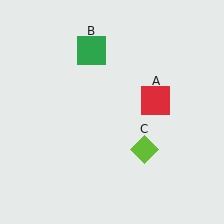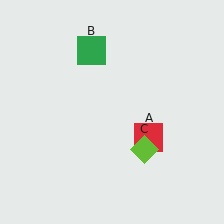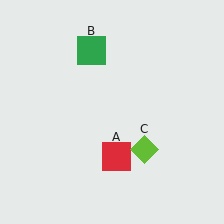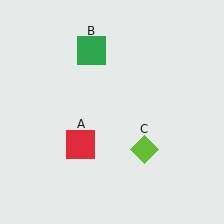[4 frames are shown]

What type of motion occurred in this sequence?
The red square (object A) rotated clockwise around the center of the scene.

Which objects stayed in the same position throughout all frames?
Green square (object B) and lime diamond (object C) remained stationary.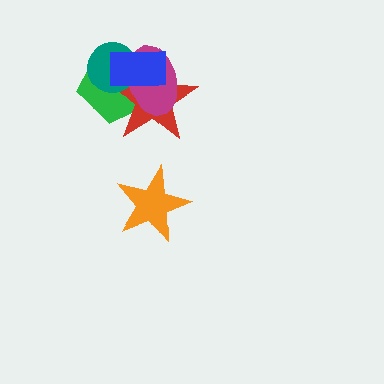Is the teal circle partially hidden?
Yes, it is partially covered by another shape.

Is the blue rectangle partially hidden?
No, no other shape covers it.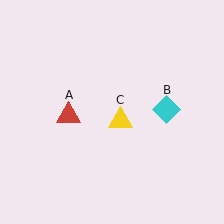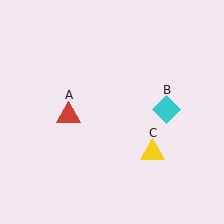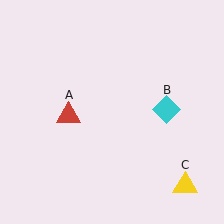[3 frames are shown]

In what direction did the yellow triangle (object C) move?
The yellow triangle (object C) moved down and to the right.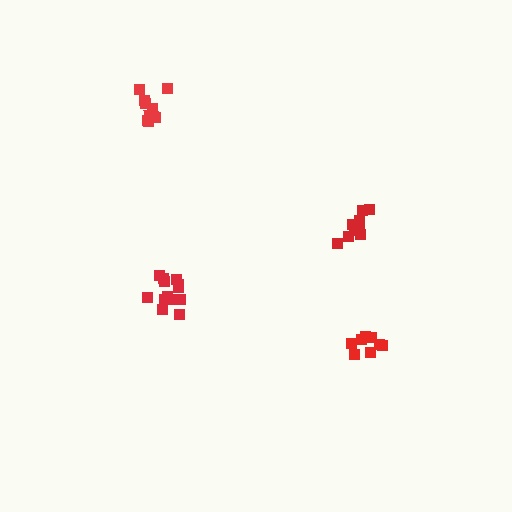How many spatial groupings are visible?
There are 4 spatial groupings.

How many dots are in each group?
Group 1: 10 dots, Group 2: 9 dots, Group 3: 13 dots, Group 4: 8 dots (40 total).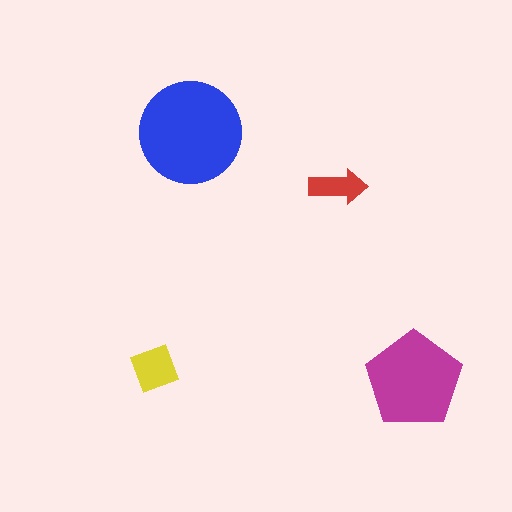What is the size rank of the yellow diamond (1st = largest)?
3rd.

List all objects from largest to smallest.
The blue circle, the magenta pentagon, the yellow diamond, the red arrow.